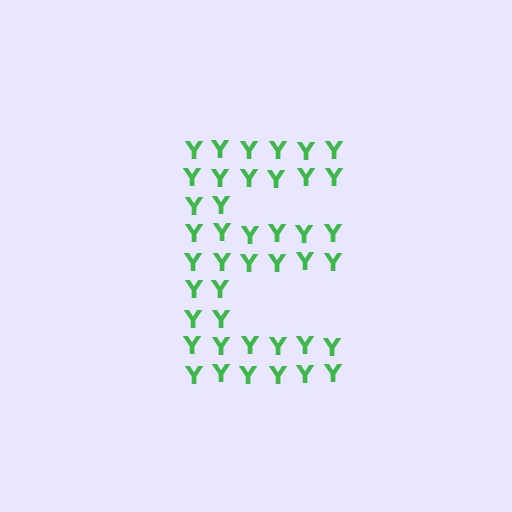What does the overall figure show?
The overall figure shows the letter E.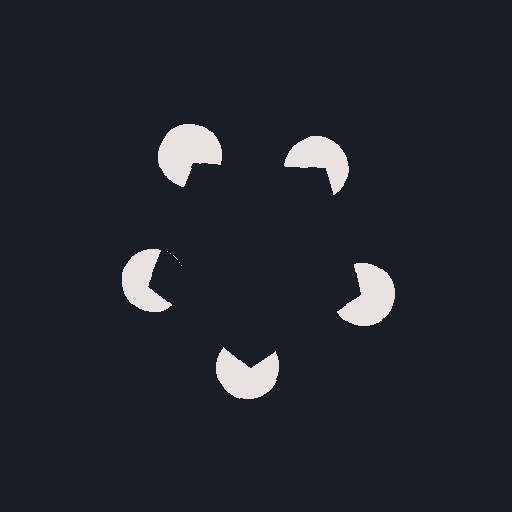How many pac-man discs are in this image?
There are 5 — one at each vertex of the illusory pentagon.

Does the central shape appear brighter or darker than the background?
It typically appears slightly darker than the background, even though no actual brightness change is drawn.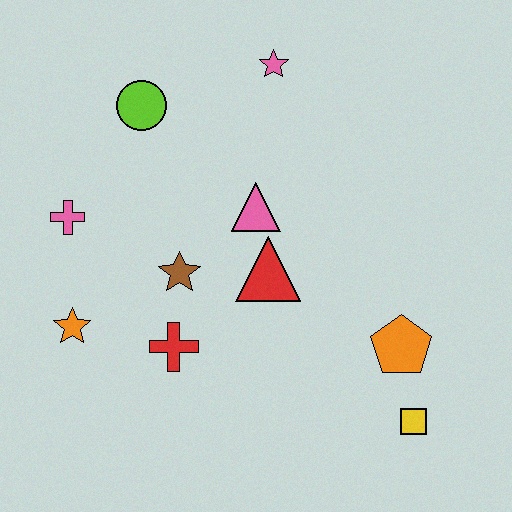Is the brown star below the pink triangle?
Yes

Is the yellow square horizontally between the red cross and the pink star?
No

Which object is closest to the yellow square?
The orange pentagon is closest to the yellow square.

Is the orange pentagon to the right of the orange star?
Yes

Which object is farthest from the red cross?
The pink star is farthest from the red cross.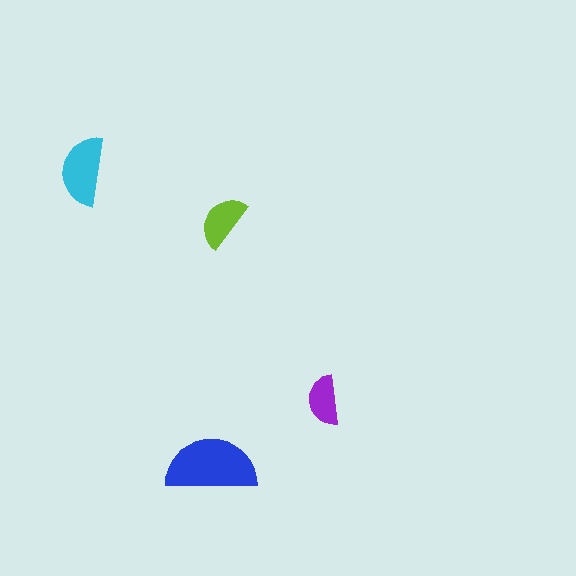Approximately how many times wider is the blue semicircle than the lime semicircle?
About 1.5 times wider.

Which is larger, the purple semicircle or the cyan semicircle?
The cyan one.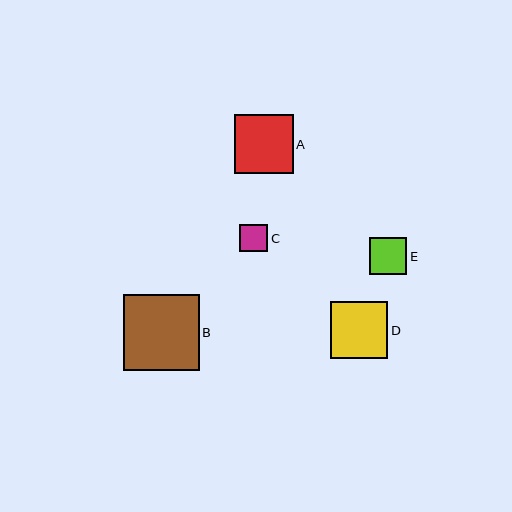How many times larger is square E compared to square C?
Square E is approximately 1.3 times the size of square C.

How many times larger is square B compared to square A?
Square B is approximately 1.3 times the size of square A.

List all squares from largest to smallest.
From largest to smallest: B, A, D, E, C.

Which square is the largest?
Square B is the largest with a size of approximately 76 pixels.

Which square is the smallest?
Square C is the smallest with a size of approximately 28 pixels.